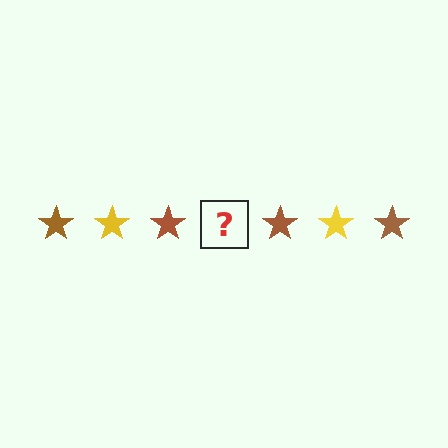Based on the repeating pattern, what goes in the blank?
The blank should be a yellow star.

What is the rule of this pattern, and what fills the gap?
The rule is that the pattern cycles through brown, yellow stars. The gap should be filled with a yellow star.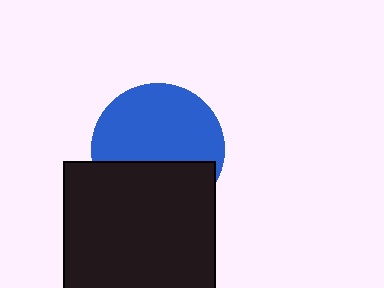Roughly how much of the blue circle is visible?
About half of it is visible (roughly 62%).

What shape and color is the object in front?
The object in front is a black rectangle.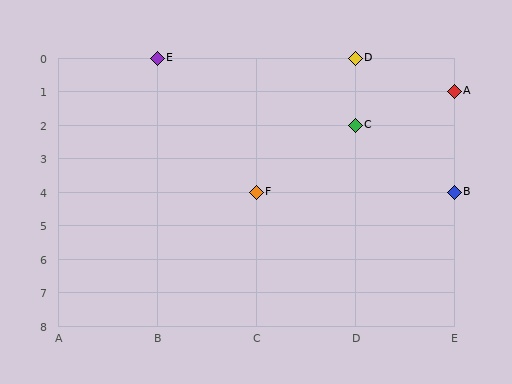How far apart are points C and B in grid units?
Points C and B are 1 column and 2 rows apart (about 2.2 grid units diagonally).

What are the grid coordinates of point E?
Point E is at grid coordinates (B, 0).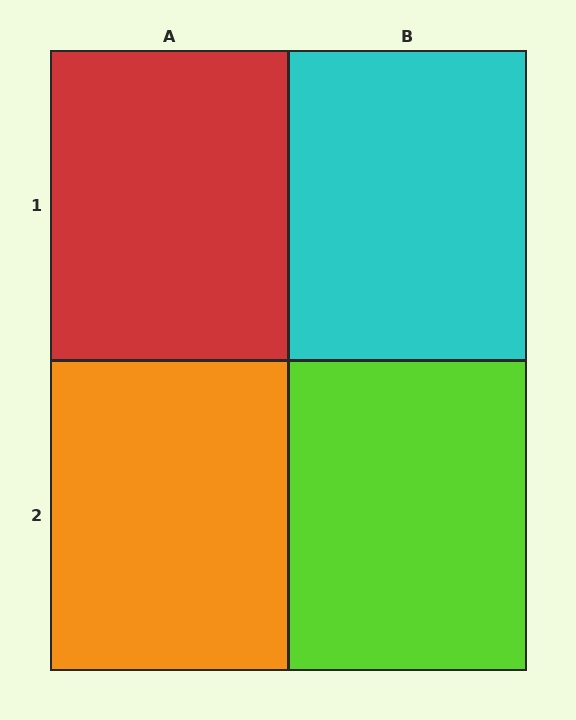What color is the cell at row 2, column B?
Lime.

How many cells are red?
1 cell is red.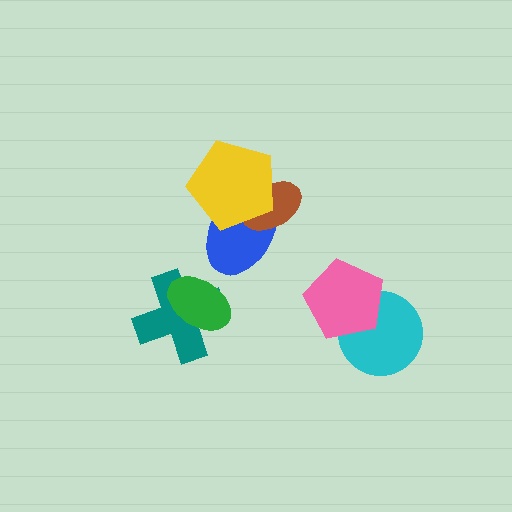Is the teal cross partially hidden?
Yes, it is partially covered by another shape.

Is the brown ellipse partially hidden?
Yes, it is partially covered by another shape.